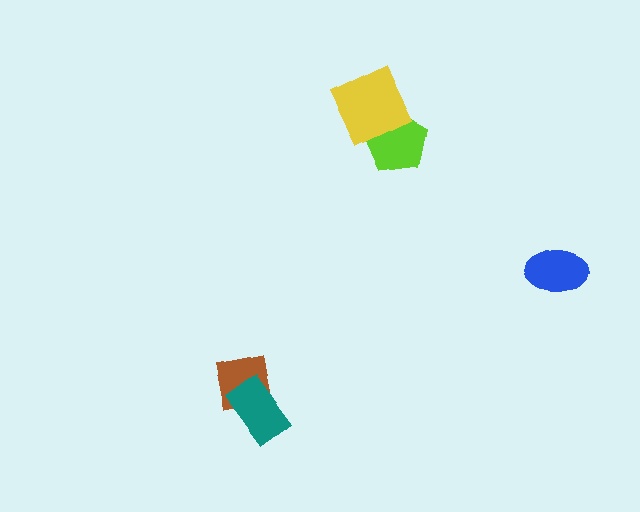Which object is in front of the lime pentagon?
The yellow diamond is in front of the lime pentagon.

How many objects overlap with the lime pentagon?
1 object overlaps with the lime pentagon.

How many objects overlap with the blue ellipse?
0 objects overlap with the blue ellipse.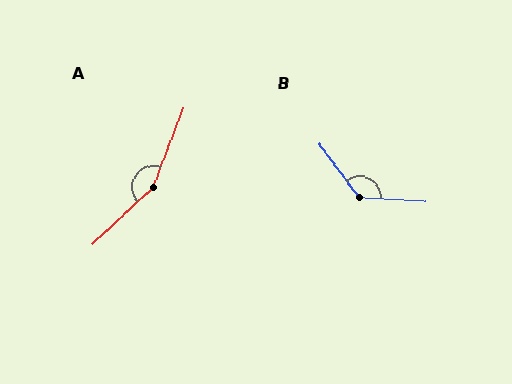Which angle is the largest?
A, at approximately 154 degrees.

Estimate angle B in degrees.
Approximately 129 degrees.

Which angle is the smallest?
B, at approximately 129 degrees.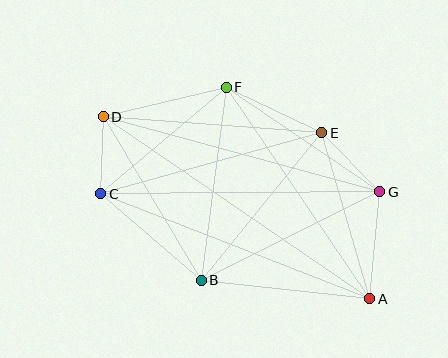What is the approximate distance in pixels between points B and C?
The distance between B and C is approximately 133 pixels.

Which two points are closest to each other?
Points C and D are closest to each other.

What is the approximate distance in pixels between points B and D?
The distance between B and D is approximately 191 pixels.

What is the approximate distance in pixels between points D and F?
The distance between D and F is approximately 126 pixels.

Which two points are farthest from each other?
Points A and D are farthest from each other.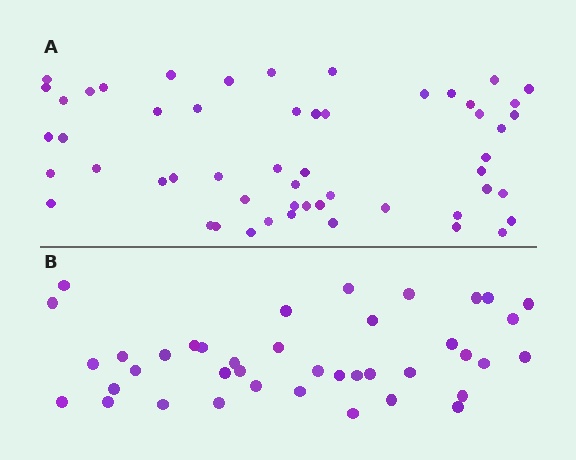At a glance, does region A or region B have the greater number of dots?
Region A (the top region) has more dots.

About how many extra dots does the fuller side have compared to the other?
Region A has approximately 15 more dots than region B.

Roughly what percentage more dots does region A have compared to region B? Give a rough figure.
About 35% more.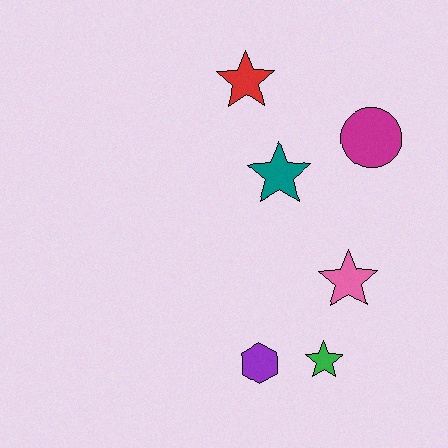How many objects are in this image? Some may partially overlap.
There are 6 objects.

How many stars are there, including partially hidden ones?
There are 4 stars.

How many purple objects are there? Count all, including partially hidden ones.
There is 1 purple object.